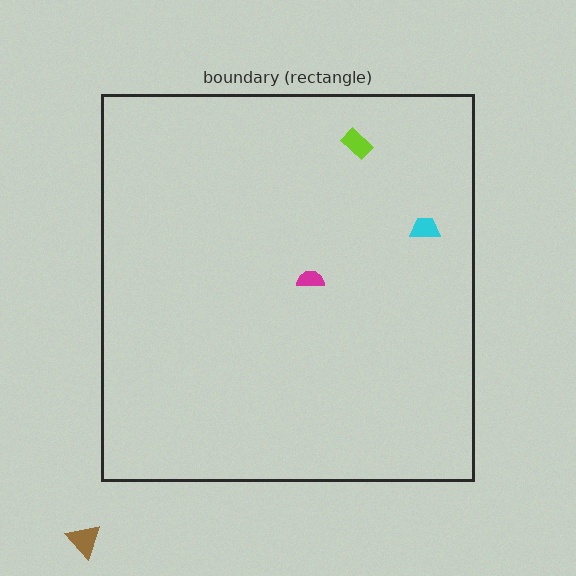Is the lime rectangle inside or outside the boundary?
Inside.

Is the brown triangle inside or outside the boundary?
Outside.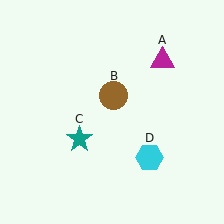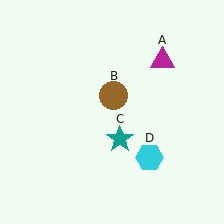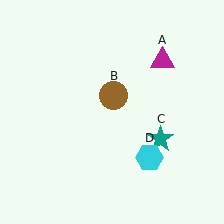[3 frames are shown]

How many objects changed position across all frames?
1 object changed position: teal star (object C).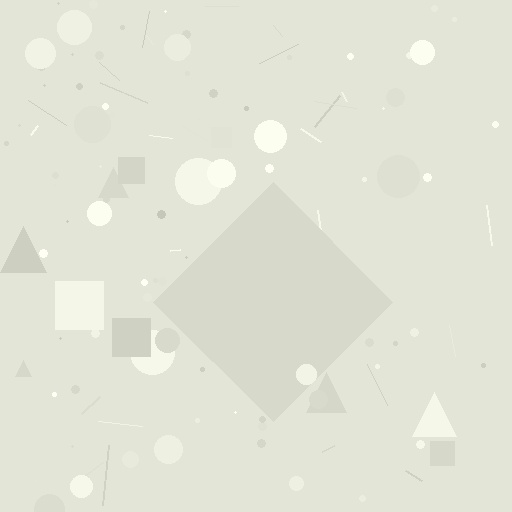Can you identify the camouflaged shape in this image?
The camouflaged shape is a diamond.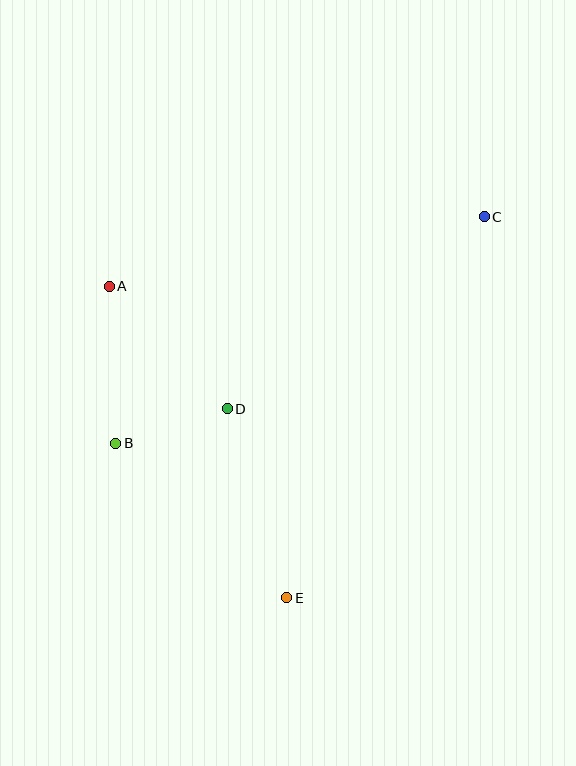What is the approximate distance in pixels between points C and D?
The distance between C and D is approximately 321 pixels.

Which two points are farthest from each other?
Points B and C are farthest from each other.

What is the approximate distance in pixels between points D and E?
The distance between D and E is approximately 198 pixels.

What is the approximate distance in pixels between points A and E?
The distance between A and E is approximately 358 pixels.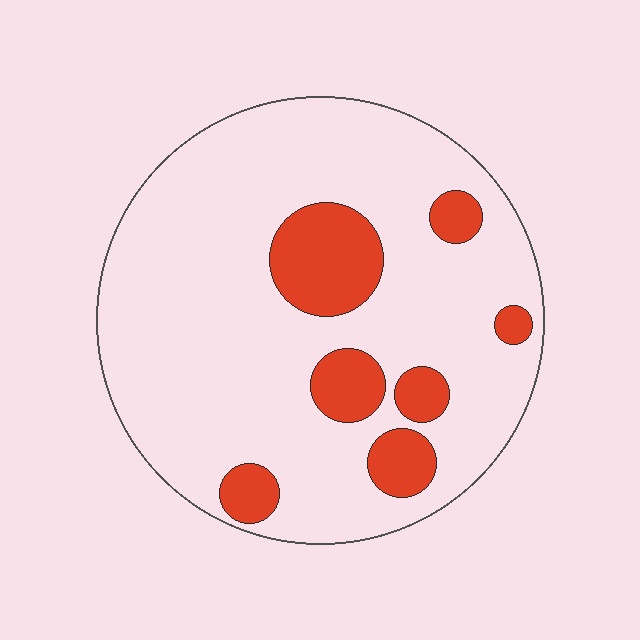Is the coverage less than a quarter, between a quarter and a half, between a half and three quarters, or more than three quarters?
Less than a quarter.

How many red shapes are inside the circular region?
7.